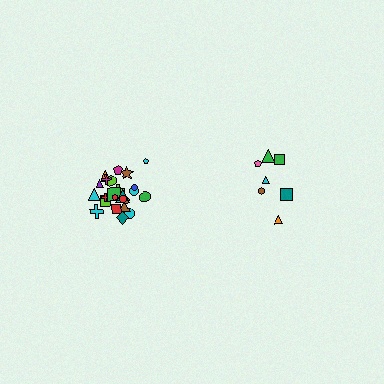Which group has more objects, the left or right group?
The left group.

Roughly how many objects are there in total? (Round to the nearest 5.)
Roughly 30 objects in total.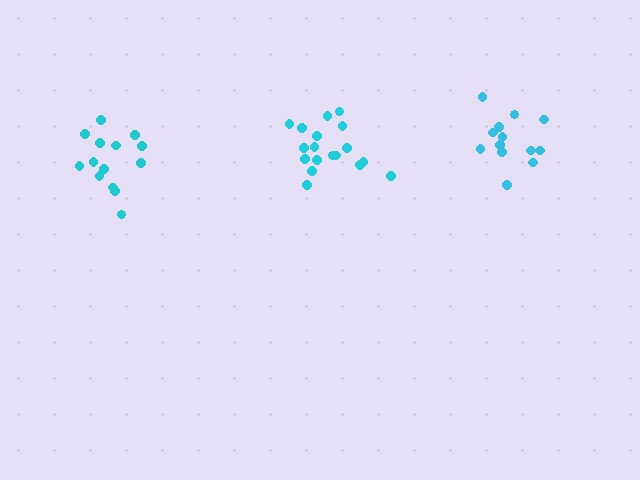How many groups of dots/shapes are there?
There are 3 groups.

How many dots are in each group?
Group 1: 13 dots, Group 2: 14 dots, Group 3: 18 dots (45 total).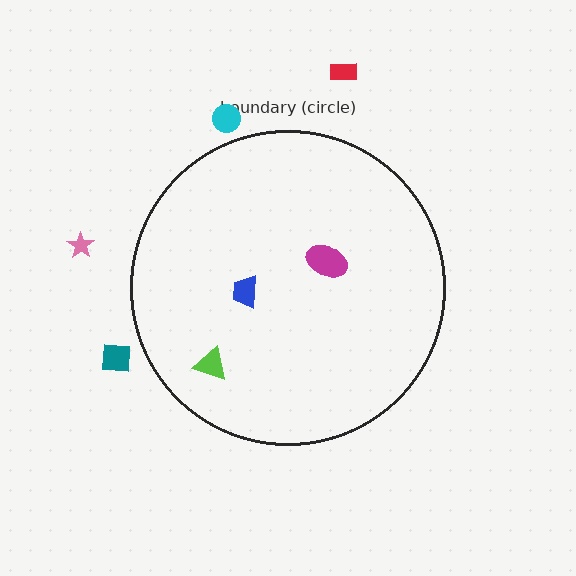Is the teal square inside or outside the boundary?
Outside.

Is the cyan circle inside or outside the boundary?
Outside.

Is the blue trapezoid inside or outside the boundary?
Inside.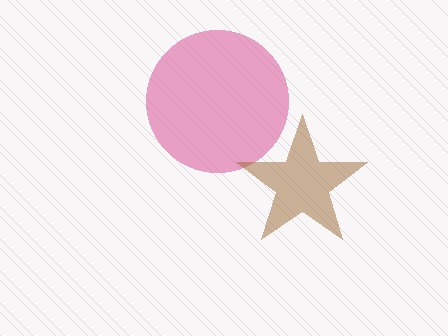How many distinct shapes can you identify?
There are 2 distinct shapes: a pink circle, a brown star.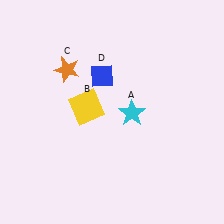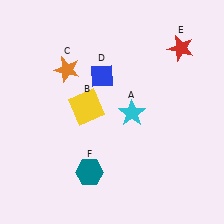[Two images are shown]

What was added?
A red star (E), a teal hexagon (F) were added in Image 2.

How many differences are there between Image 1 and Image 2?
There are 2 differences between the two images.